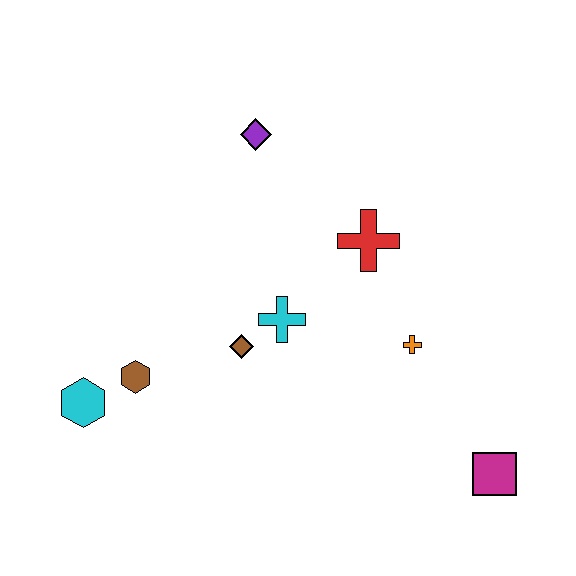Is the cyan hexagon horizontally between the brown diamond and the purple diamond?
No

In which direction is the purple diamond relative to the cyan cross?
The purple diamond is above the cyan cross.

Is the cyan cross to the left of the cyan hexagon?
No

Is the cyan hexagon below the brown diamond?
Yes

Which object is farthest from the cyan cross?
The magenta square is farthest from the cyan cross.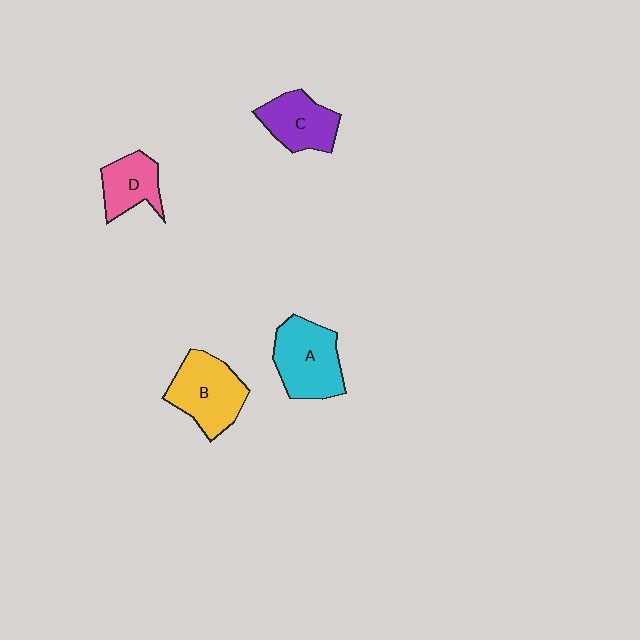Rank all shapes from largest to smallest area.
From largest to smallest: A (cyan), B (yellow), C (purple), D (pink).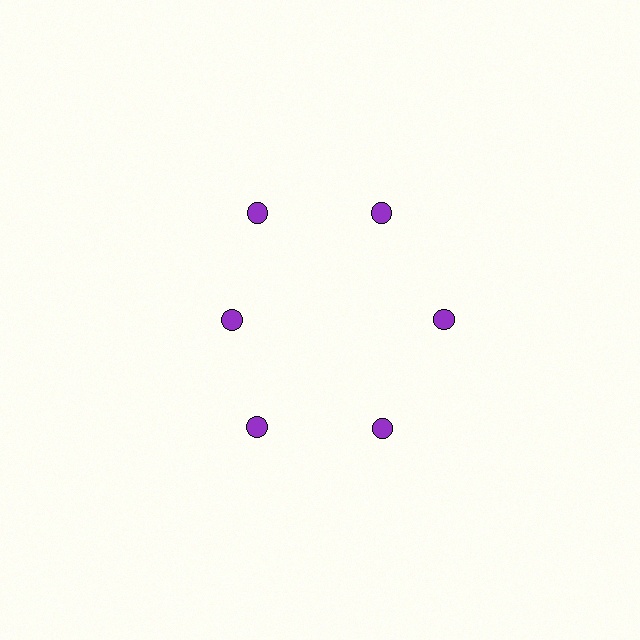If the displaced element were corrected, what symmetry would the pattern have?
It would have 6-fold rotational symmetry — the pattern would map onto itself every 60 degrees.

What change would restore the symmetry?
The symmetry would be restored by moving it outward, back onto the ring so that all 6 circles sit at equal angles and equal distance from the center.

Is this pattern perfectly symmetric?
No. The 6 purple circles are arranged in a ring, but one element near the 9 o'clock position is pulled inward toward the center, breaking the 6-fold rotational symmetry.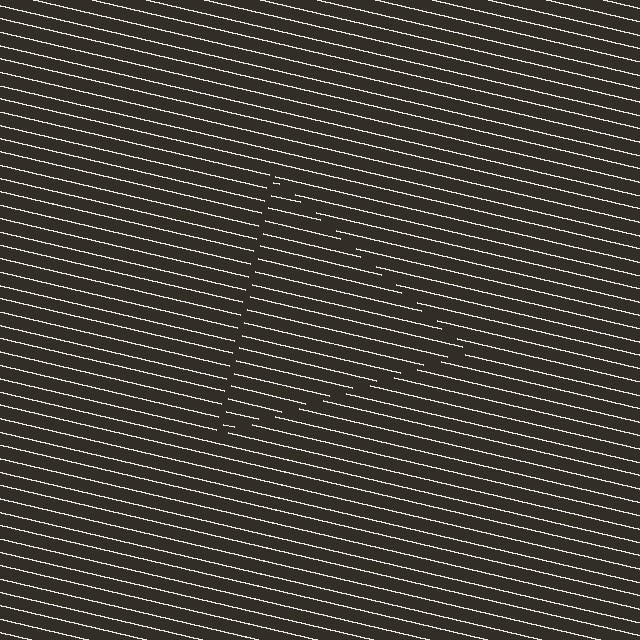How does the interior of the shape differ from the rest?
The interior of the shape contains the same grating, shifted by half a period — the contour is defined by the phase discontinuity where line-ends from the inner and outer gratings abut.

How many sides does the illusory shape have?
3 sides — the line-ends trace a triangle.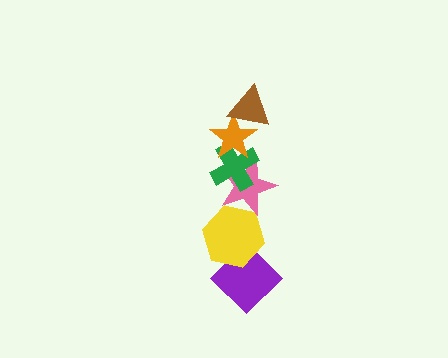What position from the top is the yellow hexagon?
The yellow hexagon is 5th from the top.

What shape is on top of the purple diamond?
The yellow hexagon is on top of the purple diamond.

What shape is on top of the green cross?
The orange star is on top of the green cross.